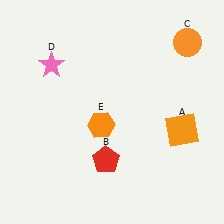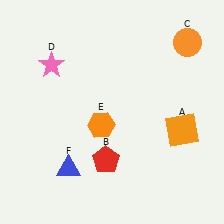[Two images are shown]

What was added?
A blue triangle (F) was added in Image 2.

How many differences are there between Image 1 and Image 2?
There is 1 difference between the two images.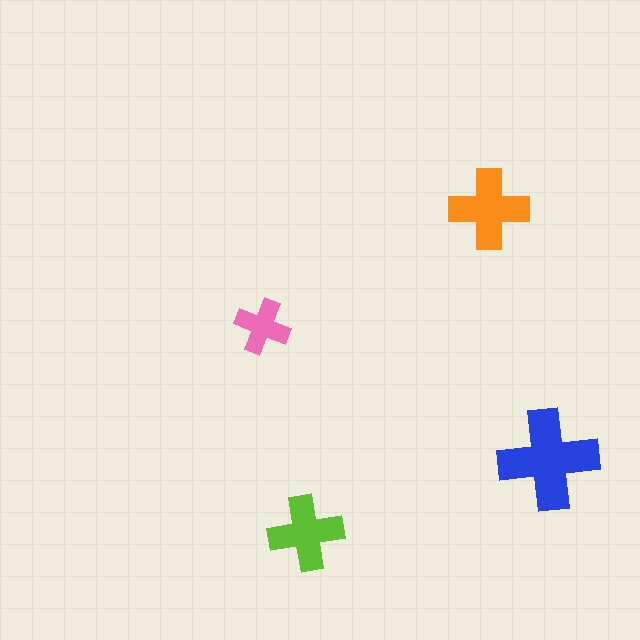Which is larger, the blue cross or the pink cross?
The blue one.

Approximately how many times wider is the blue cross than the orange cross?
About 1.5 times wider.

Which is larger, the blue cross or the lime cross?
The blue one.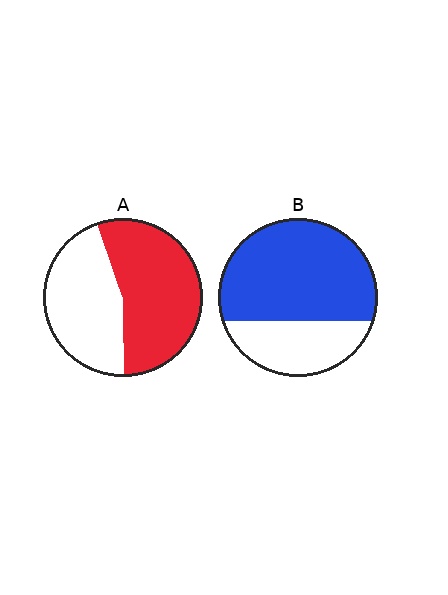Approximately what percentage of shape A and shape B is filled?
A is approximately 55% and B is approximately 70%.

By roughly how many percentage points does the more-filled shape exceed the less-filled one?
By roughly 15 percentage points (B over A).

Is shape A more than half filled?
Yes.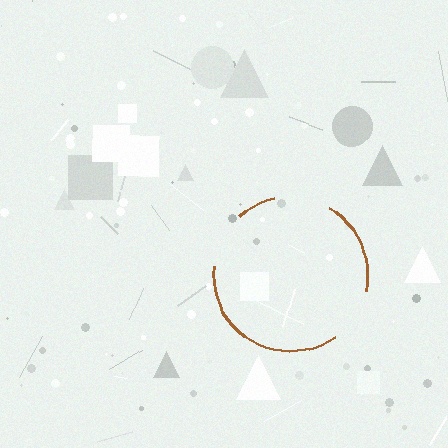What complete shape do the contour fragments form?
The contour fragments form a circle.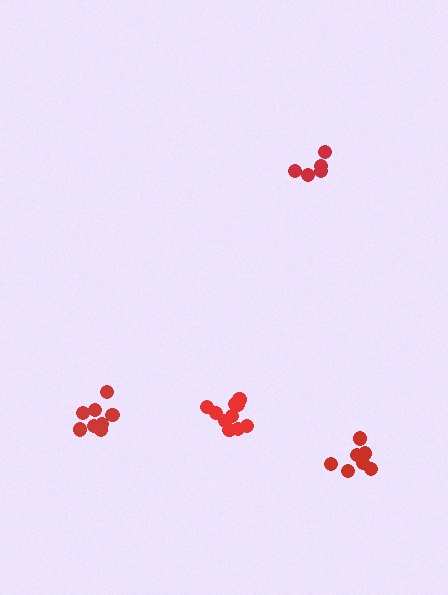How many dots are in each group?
Group 1: 7 dots, Group 2: 5 dots, Group 3: 8 dots, Group 4: 10 dots (30 total).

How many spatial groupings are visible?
There are 4 spatial groupings.